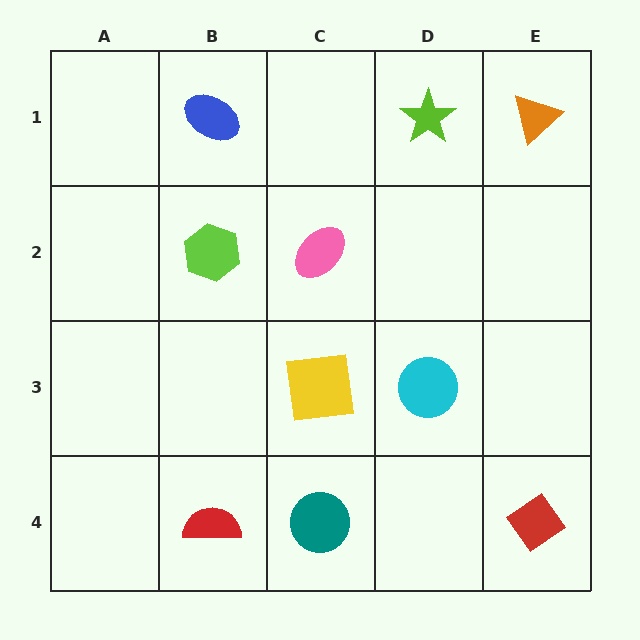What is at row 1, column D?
A lime star.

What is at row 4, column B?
A red semicircle.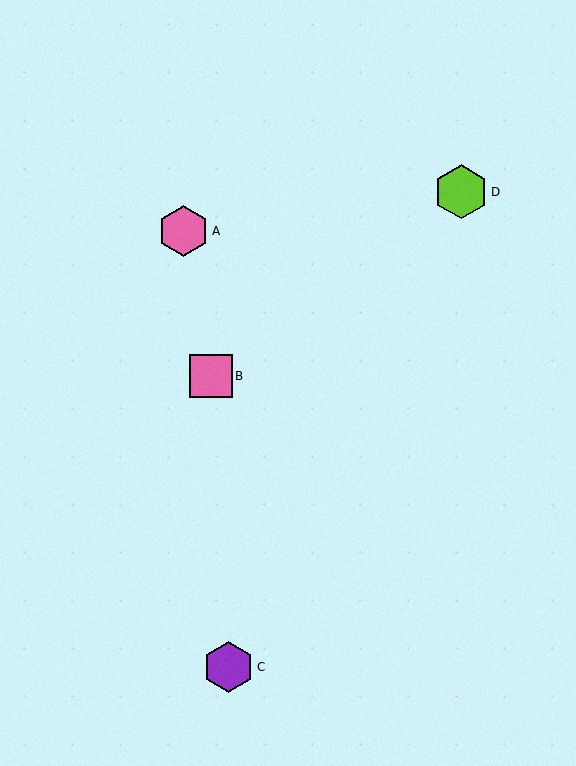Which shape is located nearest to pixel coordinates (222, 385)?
The pink square (labeled B) at (211, 376) is nearest to that location.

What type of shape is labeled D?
Shape D is a lime hexagon.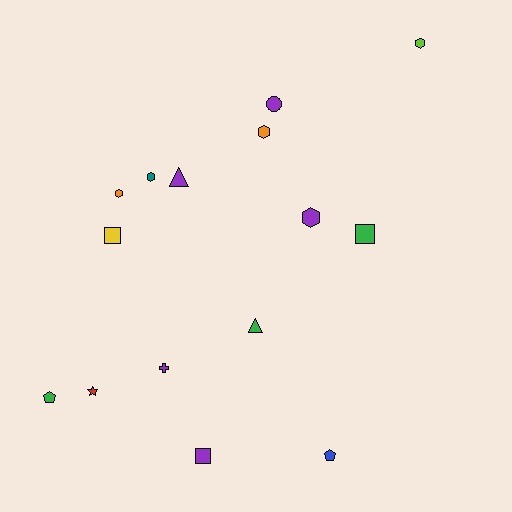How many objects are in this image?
There are 15 objects.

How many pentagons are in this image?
There are 2 pentagons.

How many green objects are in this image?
There are 3 green objects.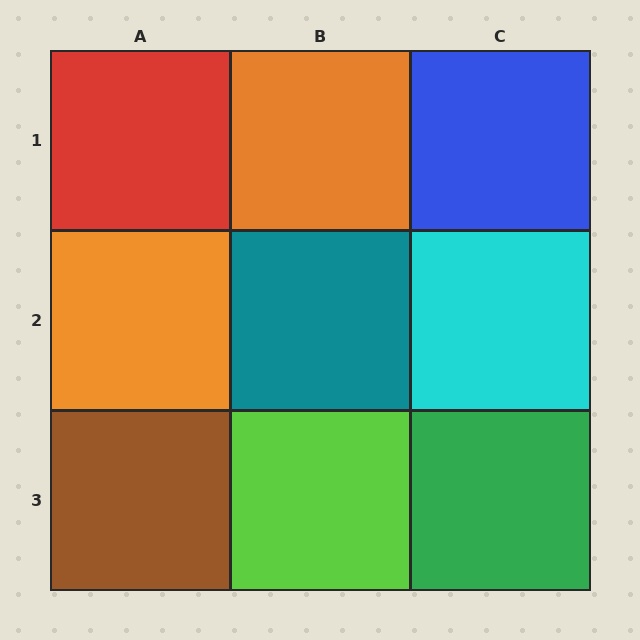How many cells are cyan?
1 cell is cyan.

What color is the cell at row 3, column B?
Lime.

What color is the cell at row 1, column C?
Blue.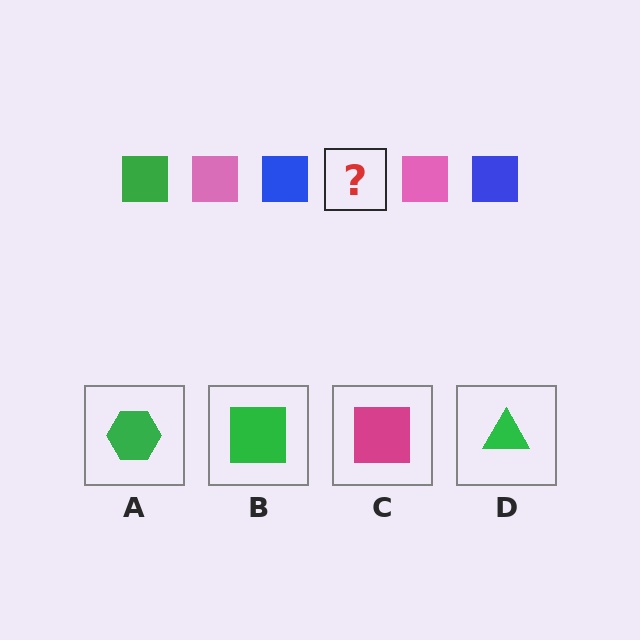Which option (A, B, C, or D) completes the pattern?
B.